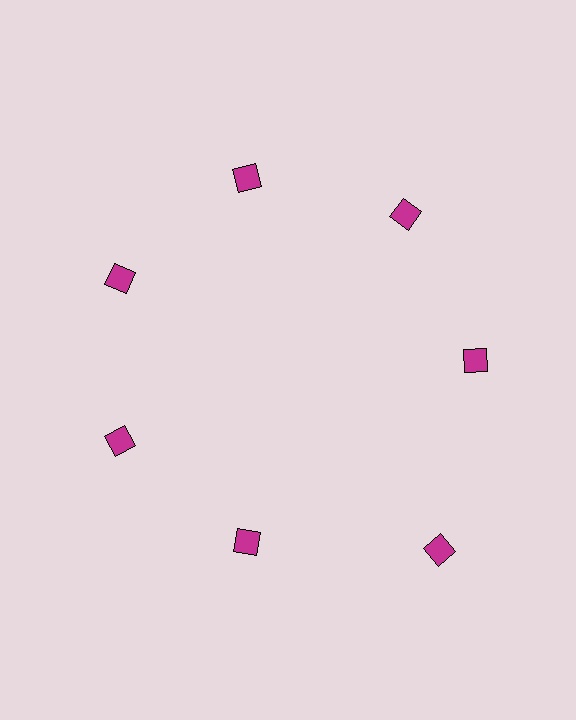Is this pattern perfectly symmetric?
No. The 7 magenta diamonds are arranged in a ring, but one element near the 5 o'clock position is pushed outward from the center, breaking the 7-fold rotational symmetry.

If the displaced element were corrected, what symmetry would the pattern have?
It would have 7-fold rotational symmetry — the pattern would map onto itself every 51 degrees.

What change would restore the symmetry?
The symmetry would be restored by moving it inward, back onto the ring so that all 7 diamonds sit at equal angles and equal distance from the center.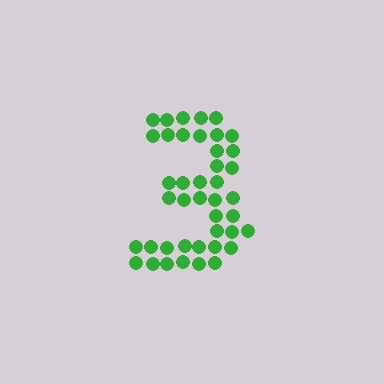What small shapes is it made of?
It is made of small circles.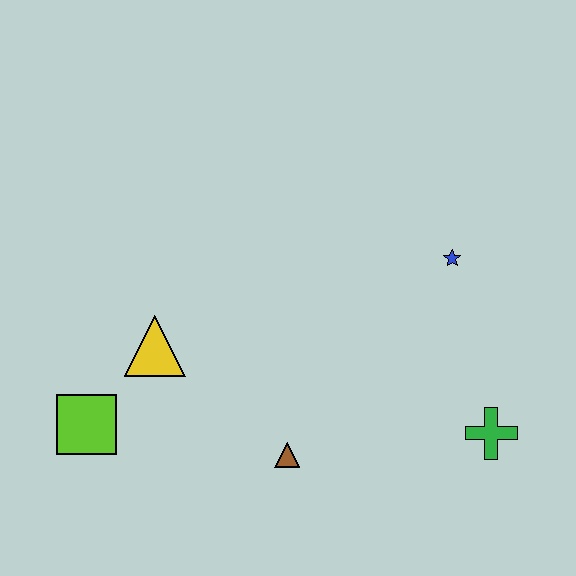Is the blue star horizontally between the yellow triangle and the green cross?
Yes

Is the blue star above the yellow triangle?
Yes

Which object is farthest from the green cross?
The lime square is farthest from the green cross.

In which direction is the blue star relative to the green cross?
The blue star is above the green cross.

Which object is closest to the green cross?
The blue star is closest to the green cross.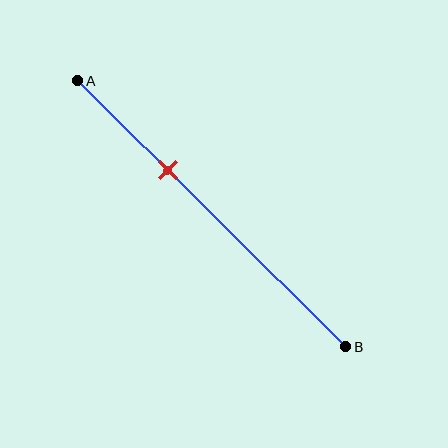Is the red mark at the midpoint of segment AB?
No, the mark is at about 35% from A, not at the 50% midpoint.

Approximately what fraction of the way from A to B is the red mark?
The red mark is approximately 35% of the way from A to B.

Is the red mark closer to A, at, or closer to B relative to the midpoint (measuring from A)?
The red mark is closer to point A than the midpoint of segment AB.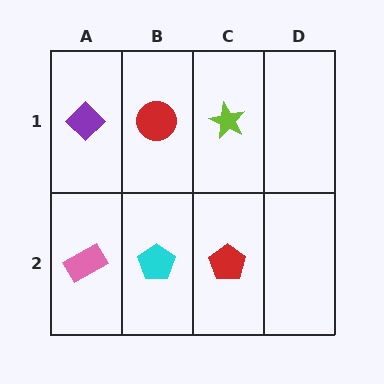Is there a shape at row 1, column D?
No, that cell is empty.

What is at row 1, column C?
A lime star.